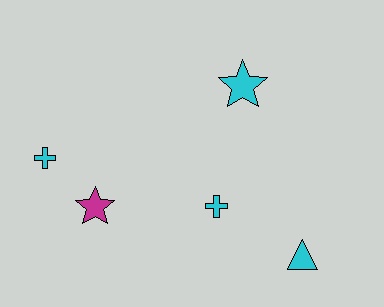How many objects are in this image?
There are 5 objects.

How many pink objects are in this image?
There are no pink objects.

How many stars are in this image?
There are 2 stars.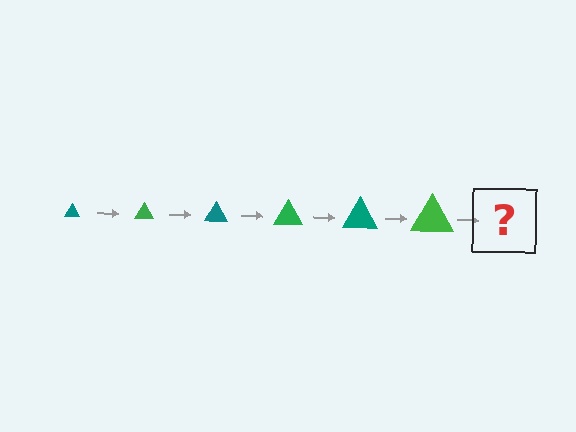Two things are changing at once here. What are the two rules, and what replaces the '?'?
The two rules are that the triangle grows larger each step and the color cycles through teal and green. The '?' should be a teal triangle, larger than the previous one.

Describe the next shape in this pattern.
It should be a teal triangle, larger than the previous one.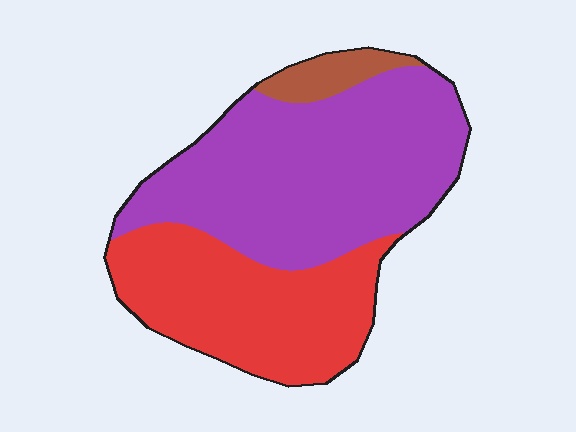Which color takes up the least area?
Brown, at roughly 5%.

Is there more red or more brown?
Red.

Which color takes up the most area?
Purple, at roughly 55%.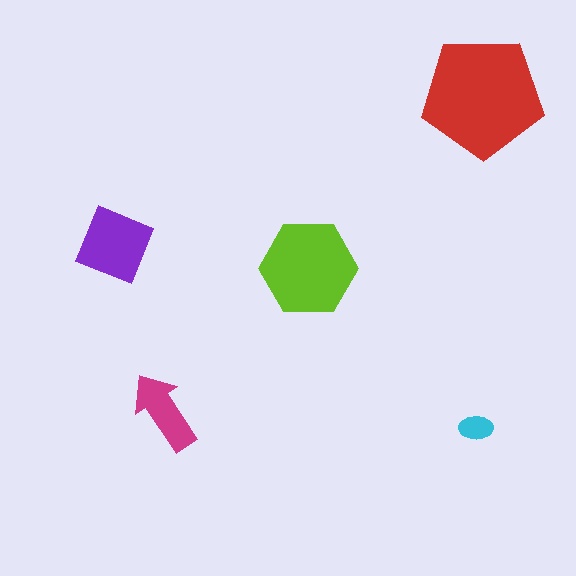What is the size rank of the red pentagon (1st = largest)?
1st.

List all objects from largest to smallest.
The red pentagon, the lime hexagon, the purple diamond, the magenta arrow, the cyan ellipse.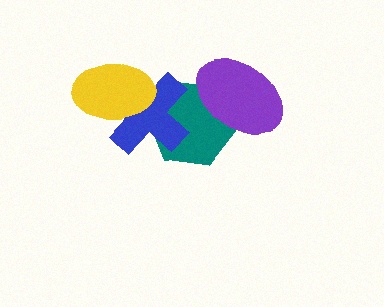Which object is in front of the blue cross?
The yellow ellipse is in front of the blue cross.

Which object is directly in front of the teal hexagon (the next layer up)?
The blue cross is directly in front of the teal hexagon.